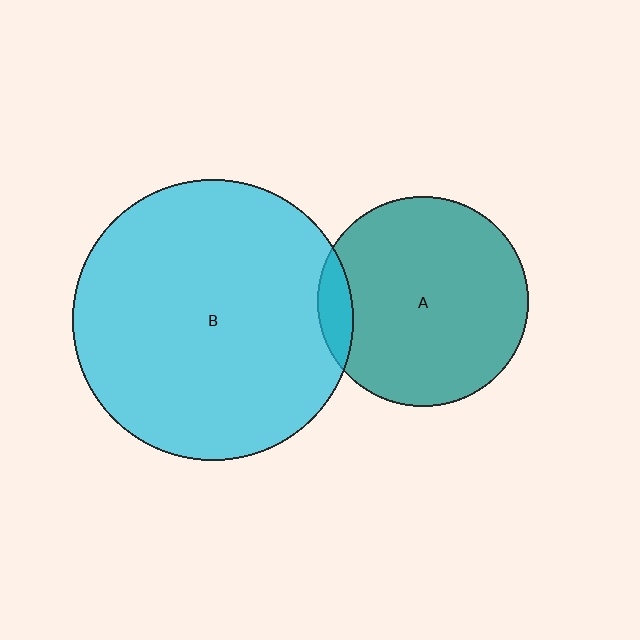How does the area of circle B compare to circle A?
Approximately 1.8 times.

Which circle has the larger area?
Circle B (cyan).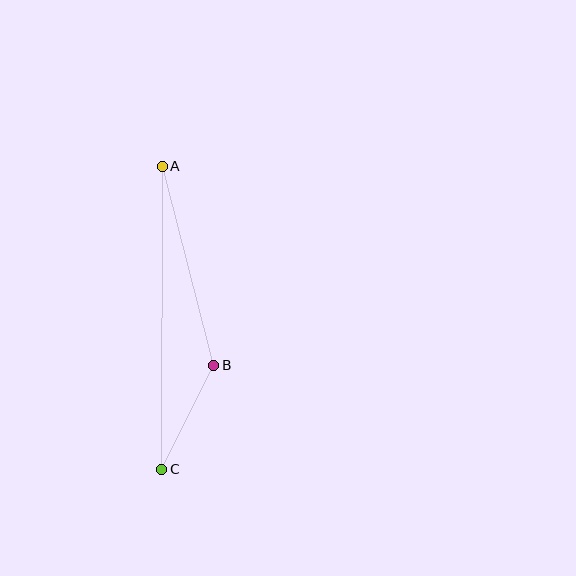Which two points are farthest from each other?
Points A and C are farthest from each other.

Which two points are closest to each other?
Points B and C are closest to each other.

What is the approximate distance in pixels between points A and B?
The distance between A and B is approximately 205 pixels.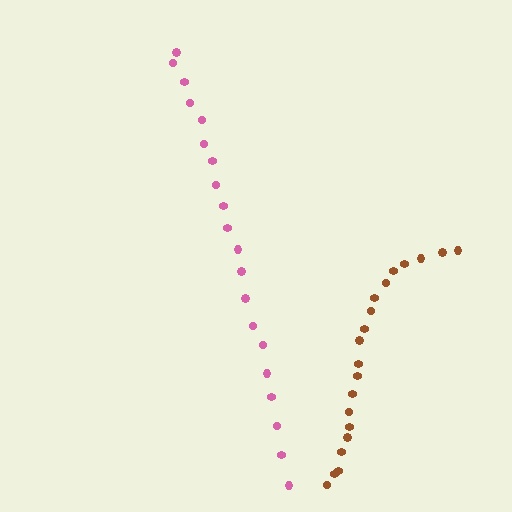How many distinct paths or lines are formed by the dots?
There are 2 distinct paths.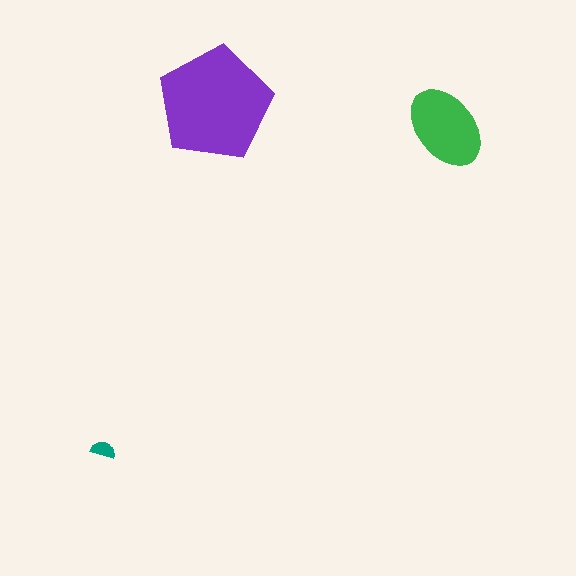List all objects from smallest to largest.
The teal semicircle, the green ellipse, the purple pentagon.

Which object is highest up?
The purple pentagon is topmost.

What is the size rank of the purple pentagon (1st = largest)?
1st.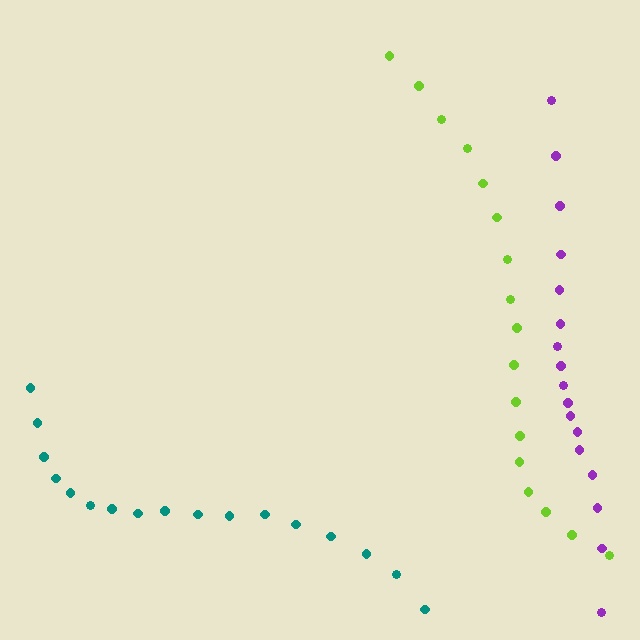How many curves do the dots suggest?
There are 3 distinct paths.